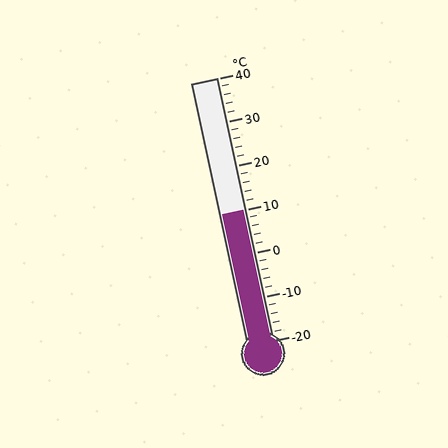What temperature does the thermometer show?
The thermometer shows approximately 10°C.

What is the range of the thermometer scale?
The thermometer scale ranges from -20°C to 40°C.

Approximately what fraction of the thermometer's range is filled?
The thermometer is filled to approximately 50% of its range.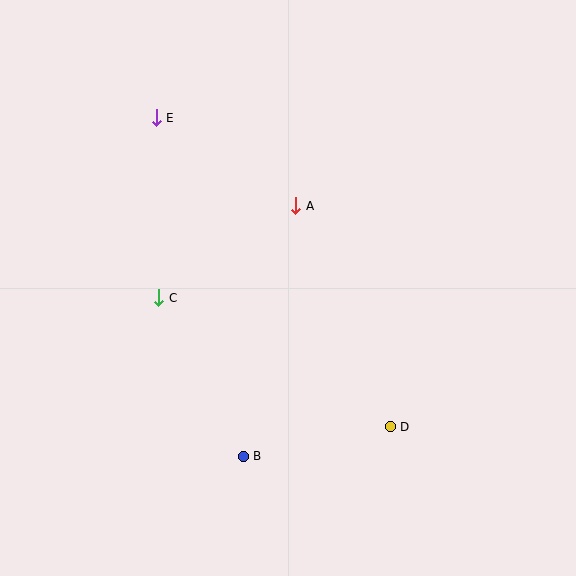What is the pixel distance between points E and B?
The distance between E and B is 349 pixels.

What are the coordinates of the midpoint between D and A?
The midpoint between D and A is at (343, 316).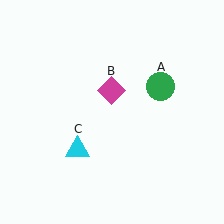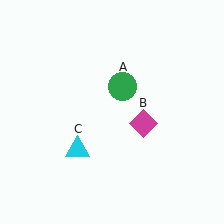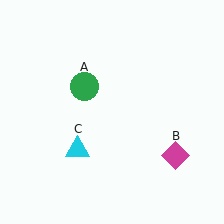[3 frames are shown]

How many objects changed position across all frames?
2 objects changed position: green circle (object A), magenta diamond (object B).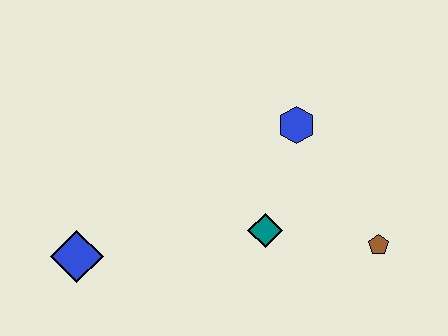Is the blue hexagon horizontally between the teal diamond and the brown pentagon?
Yes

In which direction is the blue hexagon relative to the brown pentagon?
The blue hexagon is above the brown pentagon.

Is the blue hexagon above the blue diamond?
Yes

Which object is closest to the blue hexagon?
The teal diamond is closest to the blue hexagon.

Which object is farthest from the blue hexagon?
The blue diamond is farthest from the blue hexagon.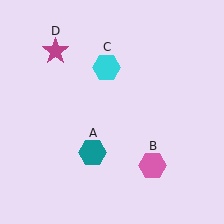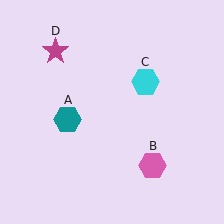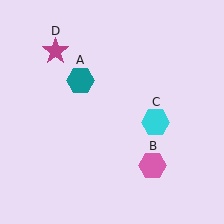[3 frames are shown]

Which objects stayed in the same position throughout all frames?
Pink hexagon (object B) and magenta star (object D) remained stationary.